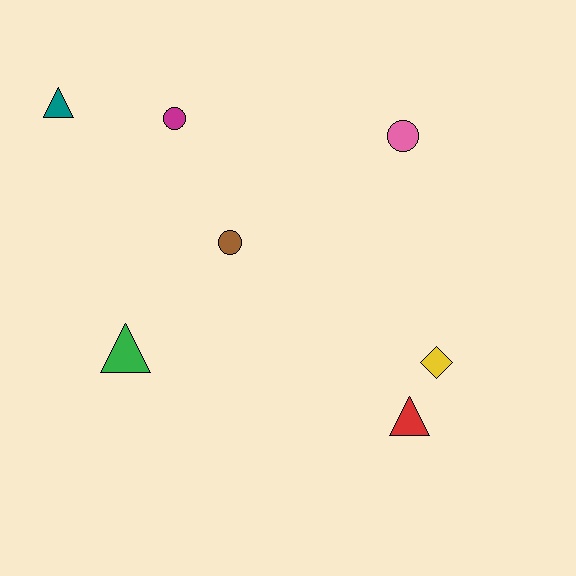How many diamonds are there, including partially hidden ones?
There is 1 diamond.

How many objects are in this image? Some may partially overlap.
There are 7 objects.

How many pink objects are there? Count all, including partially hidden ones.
There is 1 pink object.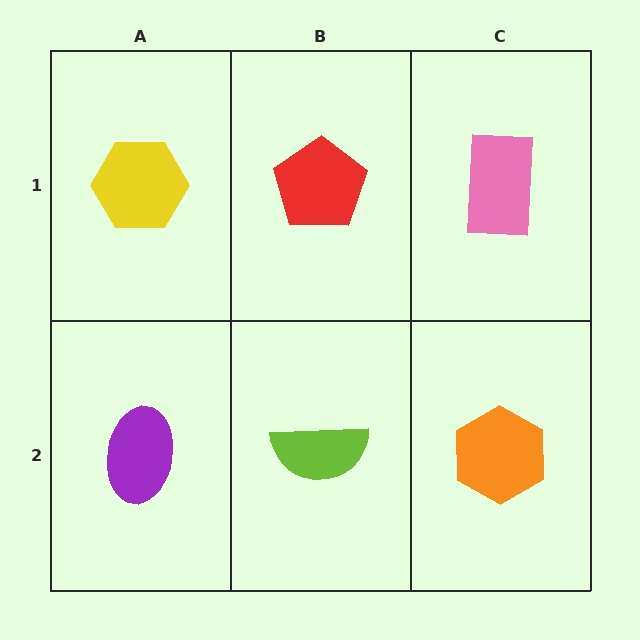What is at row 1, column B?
A red pentagon.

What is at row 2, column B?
A lime semicircle.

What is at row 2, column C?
An orange hexagon.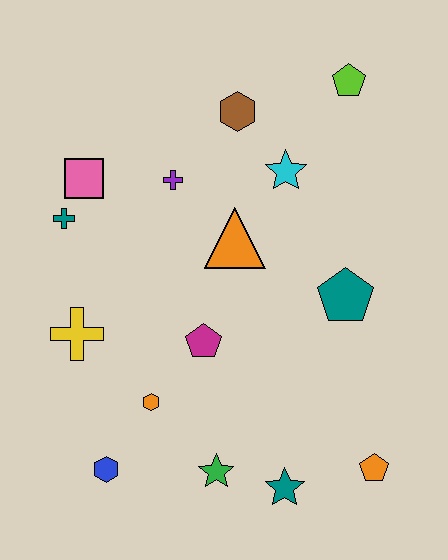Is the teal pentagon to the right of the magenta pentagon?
Yes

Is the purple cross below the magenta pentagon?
No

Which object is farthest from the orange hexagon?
The lime pentagon is farthest from the orange hexagon.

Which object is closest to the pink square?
The teal cross is closest to the pink square.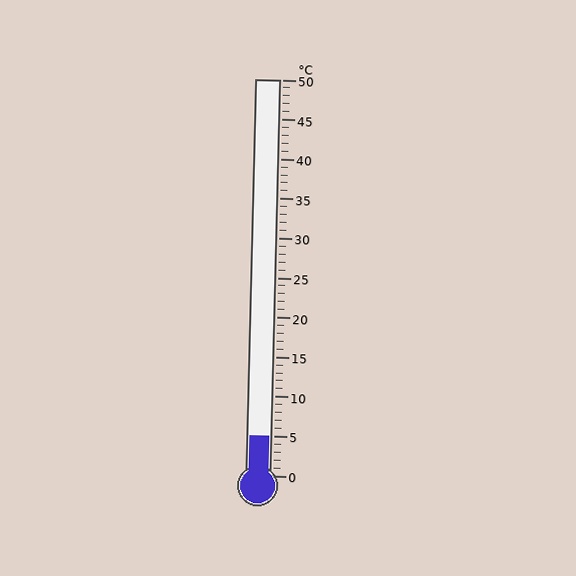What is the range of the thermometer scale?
The thermometer scale ranges from 0°C to 50°C.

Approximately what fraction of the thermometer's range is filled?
The thermometer is filled to approximately 10% of its range.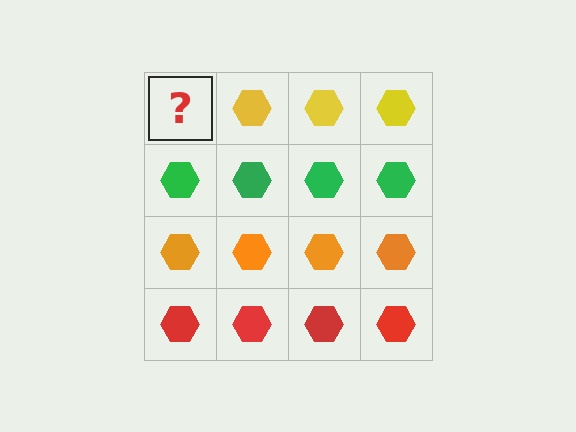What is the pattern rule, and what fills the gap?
The rule is that each row has a consistent color. The gap should be filled with a yellow hexagon.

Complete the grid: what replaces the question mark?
The question mark should be replaced with a yellow hexagon.